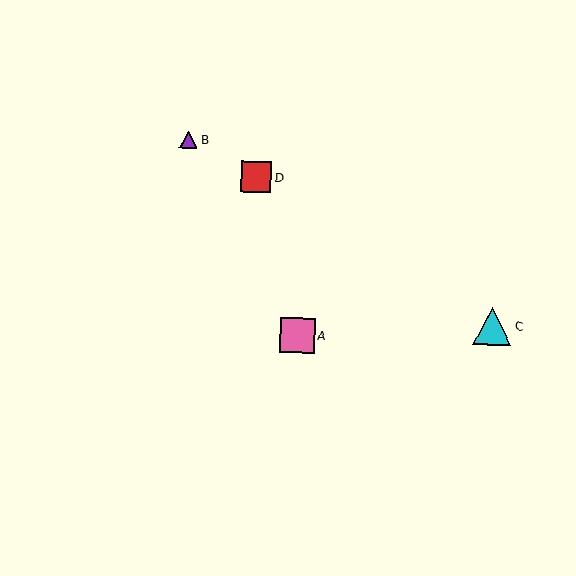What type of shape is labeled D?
Shape D is a red square.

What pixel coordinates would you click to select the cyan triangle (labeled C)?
Click at (492, 326) to select the cyan triangle C.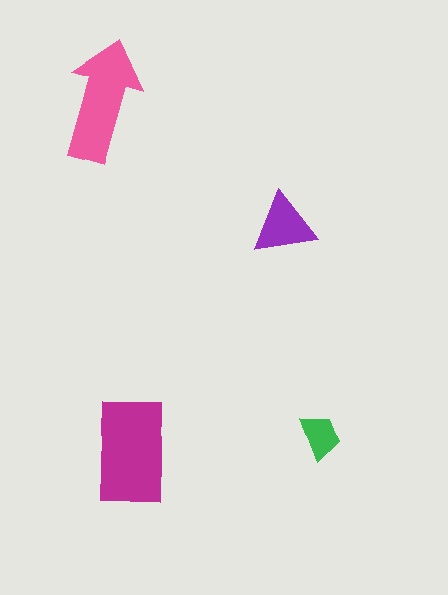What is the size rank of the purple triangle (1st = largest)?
3rd.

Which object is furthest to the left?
The pink arrow is leftmost.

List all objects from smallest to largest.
The green trapezoid, the purple triangle, the pink arrow, the magenta rectangle.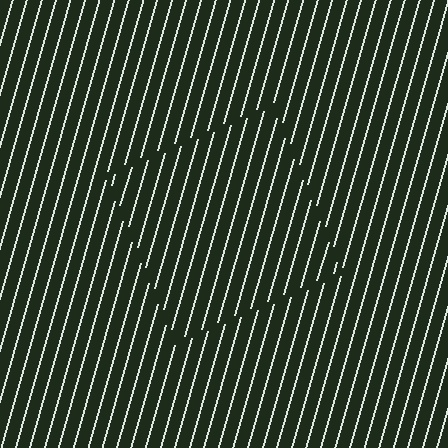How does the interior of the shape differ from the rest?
The interior of the shape contains the same grating, shifted by half a period — the contour is defined by the phase discontinuity where line-ends from the inner and outer gratings abut.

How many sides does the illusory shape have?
4 sides — the line-ends trace a square.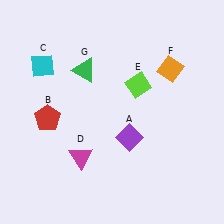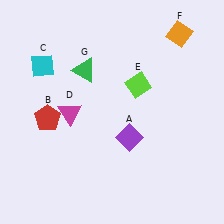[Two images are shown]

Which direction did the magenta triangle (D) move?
The magenta triangle (D) moved up.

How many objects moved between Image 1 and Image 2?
2 objects moved between the two images.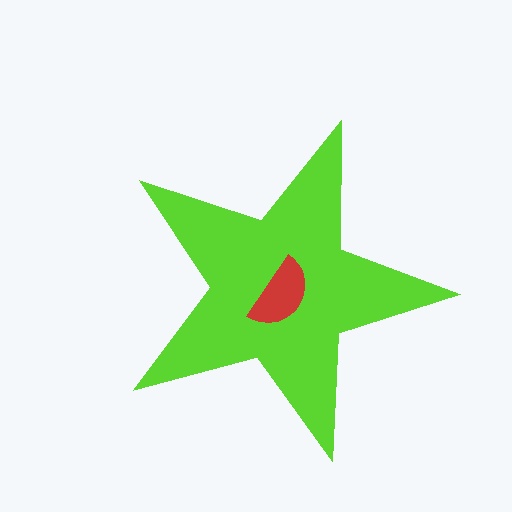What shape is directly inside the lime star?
The red semicircle.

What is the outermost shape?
The lime star.